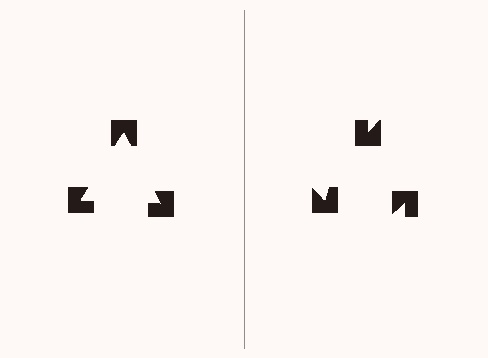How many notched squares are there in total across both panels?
6 — 3 on each side.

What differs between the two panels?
The notched squares are positioned identically on both sides; only the wedge orientations differ. On the left they align to a triangle; on the right they are misaligned.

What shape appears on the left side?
An illusory triangle.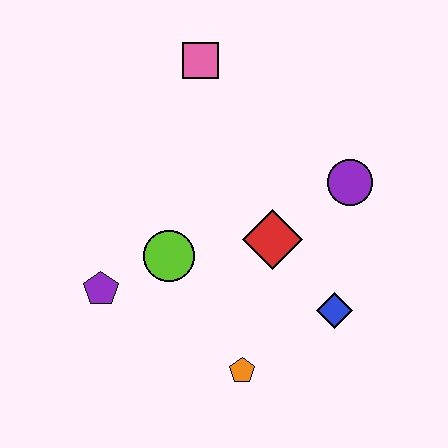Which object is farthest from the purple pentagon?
The purple circle is farthest from the purple pentagon.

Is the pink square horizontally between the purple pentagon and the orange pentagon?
Yes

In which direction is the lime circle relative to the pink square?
The lime circle is below the pink square.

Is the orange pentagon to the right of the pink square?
Yes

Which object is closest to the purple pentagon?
The lime circle is closest to the purple pentagon.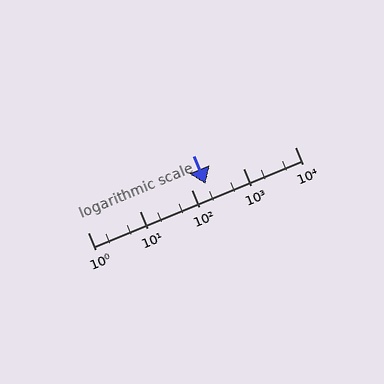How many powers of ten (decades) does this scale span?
The scale spans 4 decades, from 1 to 10000.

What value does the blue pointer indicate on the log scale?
The pointer indicates approximately 190.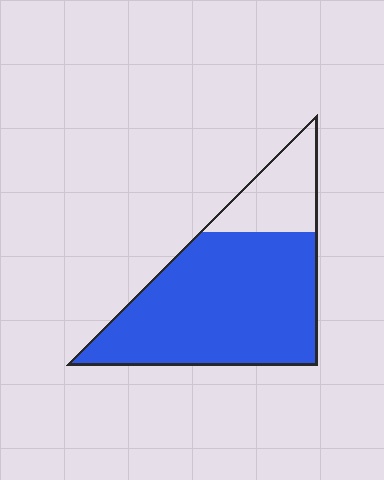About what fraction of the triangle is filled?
About four fifths (4/5).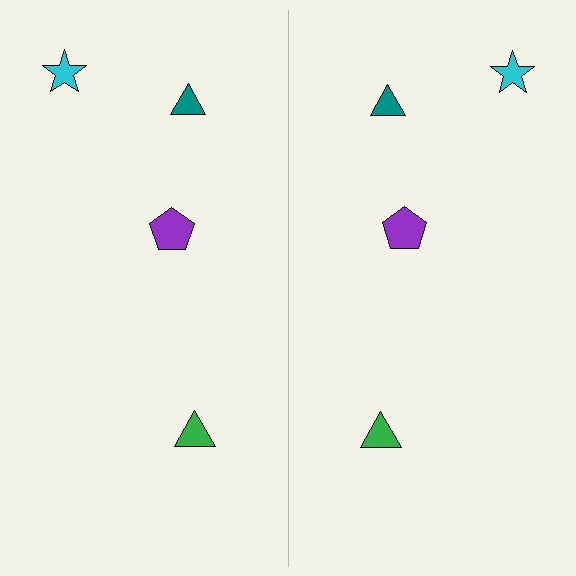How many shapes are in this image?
There are 8 shapes in this image.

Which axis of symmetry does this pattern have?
The pattern has a vertical axis of symmetry running through the center of the image.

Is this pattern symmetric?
Yes, this pattern has bilateral (reflection) symmetry.